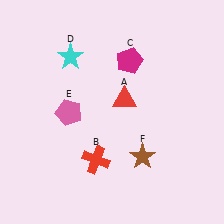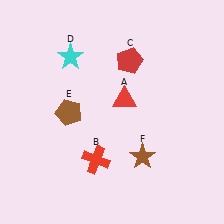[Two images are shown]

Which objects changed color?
C changed from magenta to red. E changed from pink to brown.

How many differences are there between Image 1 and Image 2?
There are 2 differences between the two images.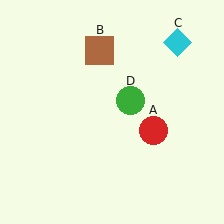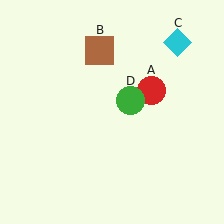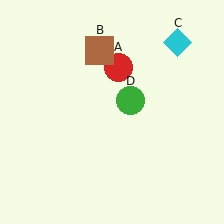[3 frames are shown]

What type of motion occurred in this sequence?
The red circle (object A) rotated counterclockwise around the center of the scene.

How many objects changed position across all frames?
1 object changed position: red circle (object A).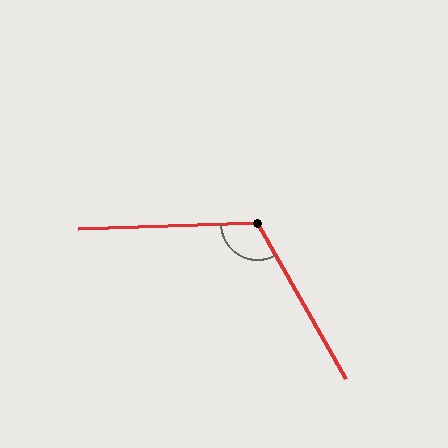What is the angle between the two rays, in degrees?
Approximately 117 degrees.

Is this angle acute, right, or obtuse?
It is obtuse.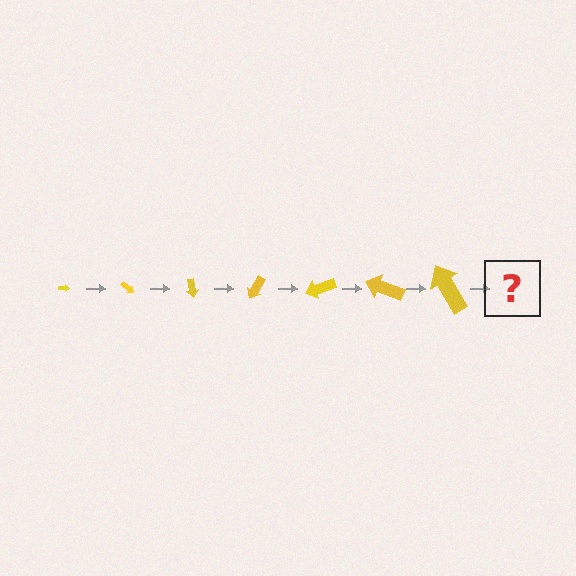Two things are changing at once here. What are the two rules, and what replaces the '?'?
The two rules are that the arrow grows larger each step and it rotates 40 degrees each step. The '?' should be an arrow, larger than the previous one and rotated 280 degrees from the start.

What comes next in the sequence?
The next element should be an arrow, larger than the previous one and rotated 280 degrees from the start.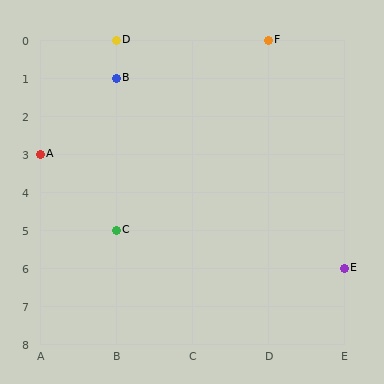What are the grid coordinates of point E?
Point E is at grid coordinates (E, 6).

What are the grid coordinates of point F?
Point F is at grid coordinates (D, 0).